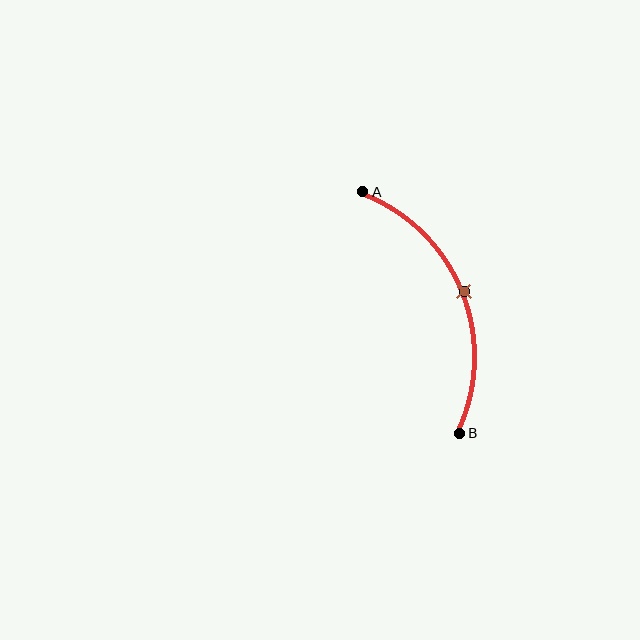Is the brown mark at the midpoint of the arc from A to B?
Yes. The brown mark lies on the arc at equal arc-length from both A and B — it is the arc midpoint.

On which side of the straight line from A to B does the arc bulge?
The arc bulges to the right of the straight line connecting A and B.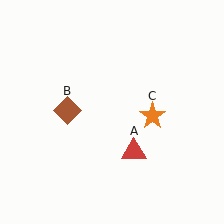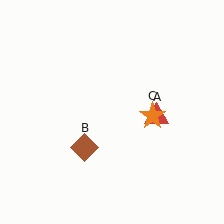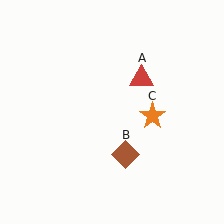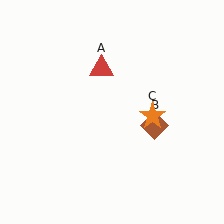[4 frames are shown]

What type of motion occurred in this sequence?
The red triangle (object A), brown diamond (object B) rotated counterclockwise around the center of the scene.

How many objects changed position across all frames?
2 objects changed position: red triangle (object A), brown diamond (object B).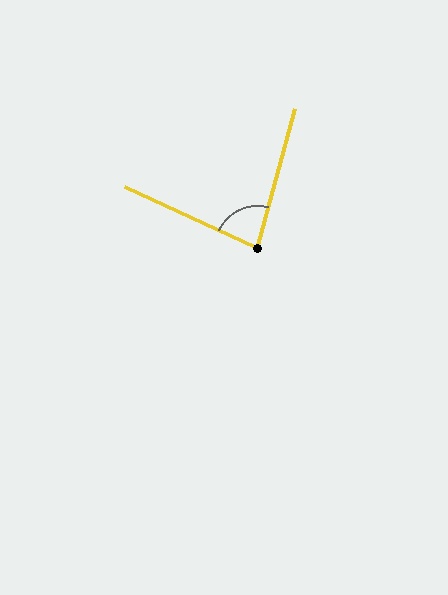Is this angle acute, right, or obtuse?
It is acute.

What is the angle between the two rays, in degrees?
Approximately 81 degrees.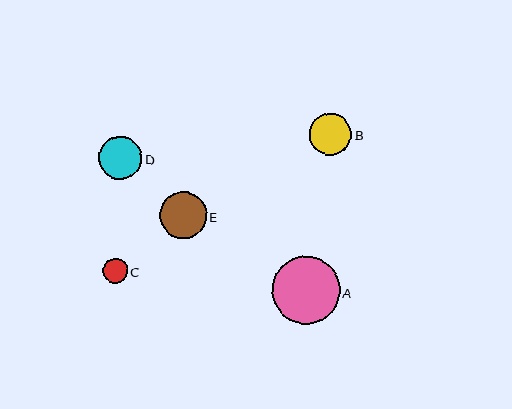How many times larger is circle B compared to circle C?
Circle B is approximately 1.7 times the size of circle C.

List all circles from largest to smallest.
From largest to smallest: A, E, D, B, C.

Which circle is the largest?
Circle A is the largest with a size of approximately 67 pixels.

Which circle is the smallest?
Circle C is the smallest with a size of approximately 25 pixels.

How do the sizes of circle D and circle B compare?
Circle D and circle B are approximately the same size.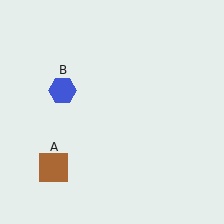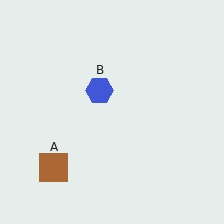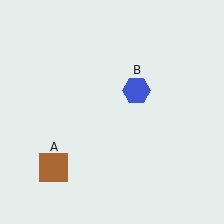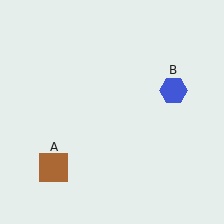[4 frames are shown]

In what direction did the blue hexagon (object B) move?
The blue hexagon (object B) moved right.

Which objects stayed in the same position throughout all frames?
Brown square (object A) remained stationary.